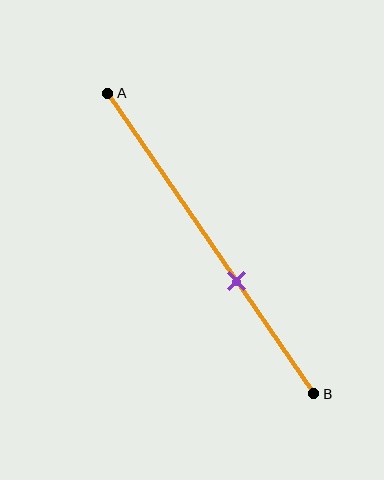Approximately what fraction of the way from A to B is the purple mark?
The purple mark is approximately 65% of the way from A to B.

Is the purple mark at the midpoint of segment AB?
No, the mark is at about 65% from A, not at the 50% midpoint.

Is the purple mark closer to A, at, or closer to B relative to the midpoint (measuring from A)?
The purple mark is closer to point B than the midpoint of segment AB.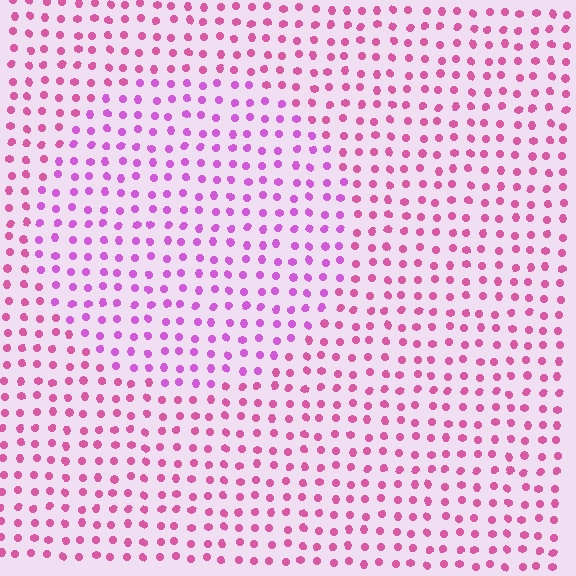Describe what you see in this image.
The image is filled with small pink elements in a uniform arrangement. A circle-shaped region is visible where the elements are tinted to a slightly different hue, forming a subtle color boundary.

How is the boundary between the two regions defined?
The boundary is defined purely by a slight shift in hue (about 29 degrees). Spacing, size, and orientation are identical on both sides.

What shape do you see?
I see a circle.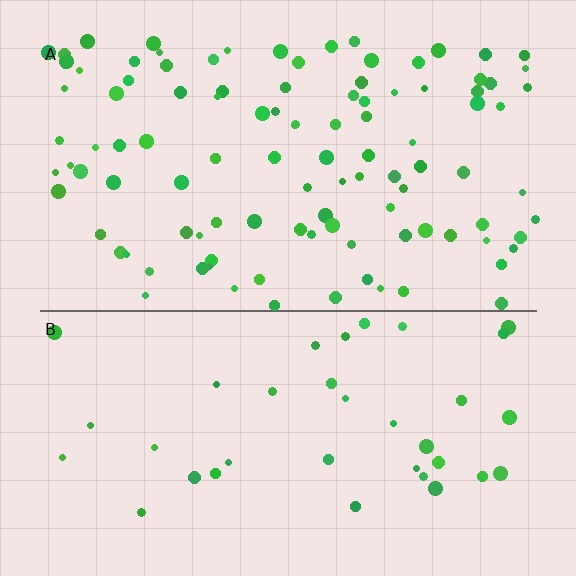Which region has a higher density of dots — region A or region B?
A (the top).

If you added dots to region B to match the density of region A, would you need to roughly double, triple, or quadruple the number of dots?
Approximately triple.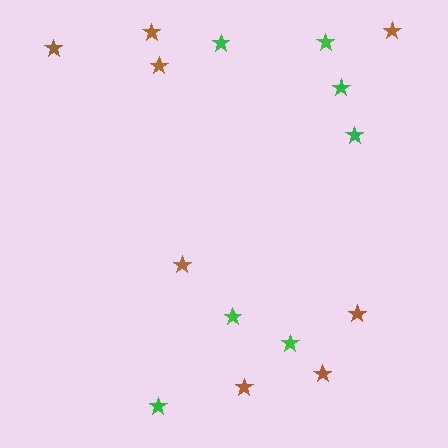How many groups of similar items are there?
There are 2 groups: one group of green stars (7) and one group of brown stars (8).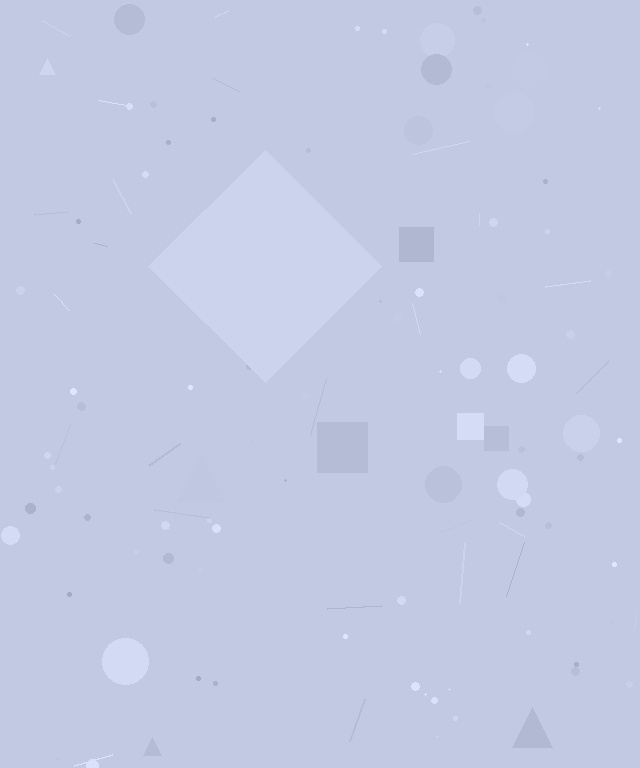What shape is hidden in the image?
A diamond is hidden in the image.